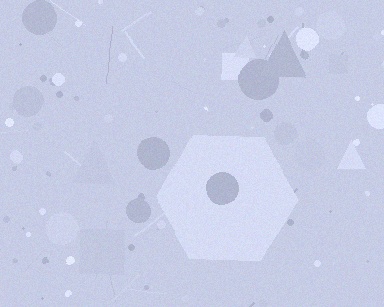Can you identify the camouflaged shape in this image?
The camouflaged shape is a hexagon.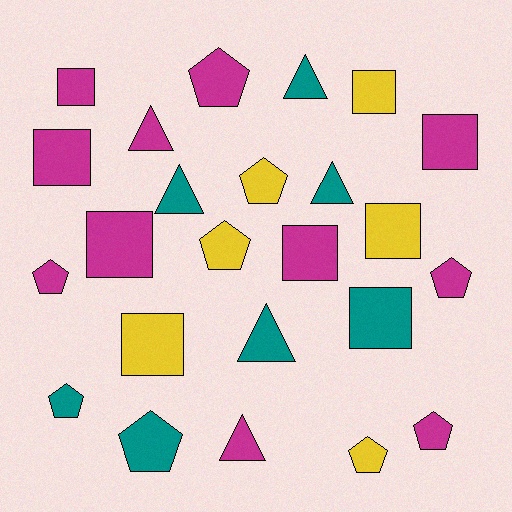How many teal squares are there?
There is 1 teal square.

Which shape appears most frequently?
Pentagon, with 9 objects.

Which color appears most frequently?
Magenta, with 11 objects.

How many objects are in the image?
There are 24 objects.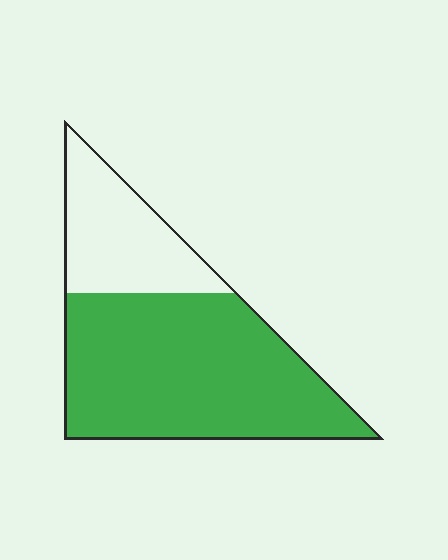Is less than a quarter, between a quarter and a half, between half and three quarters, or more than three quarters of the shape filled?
Between half and three quarters.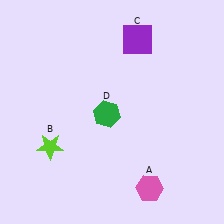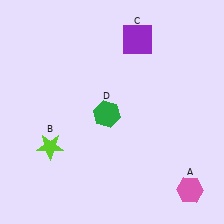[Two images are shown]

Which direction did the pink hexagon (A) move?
The pink hexagon (A) moved right.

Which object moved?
The pink hexagon (A) moved right.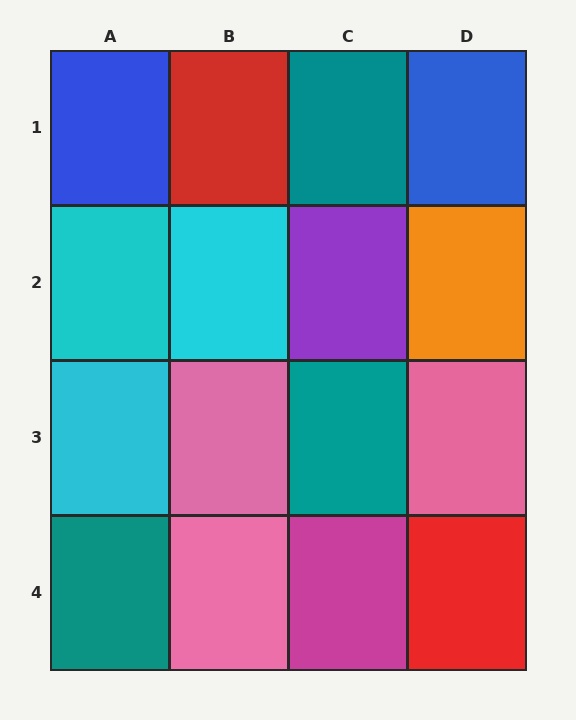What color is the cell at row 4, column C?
Magenta.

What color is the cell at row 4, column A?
Teal.